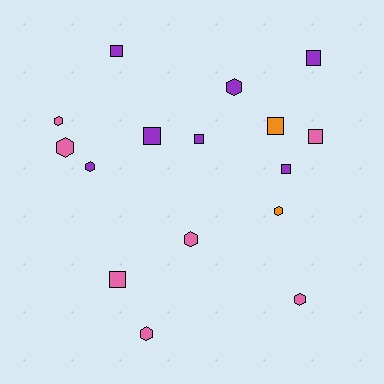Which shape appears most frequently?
Square, with 8 objects.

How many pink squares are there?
There are 2 pink squares.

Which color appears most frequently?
Purple, with 7 objects.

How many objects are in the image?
There are 16 objects.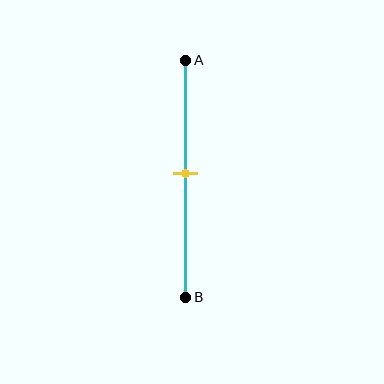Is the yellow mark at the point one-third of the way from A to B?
No, the mark is at about 50% from A, not at the 33% one-third point.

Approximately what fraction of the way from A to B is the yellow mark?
The yellow mark is approximately 50% of the way from A to B.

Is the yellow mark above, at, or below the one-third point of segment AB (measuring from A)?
The yellow mark is below the one-third point of segment AB.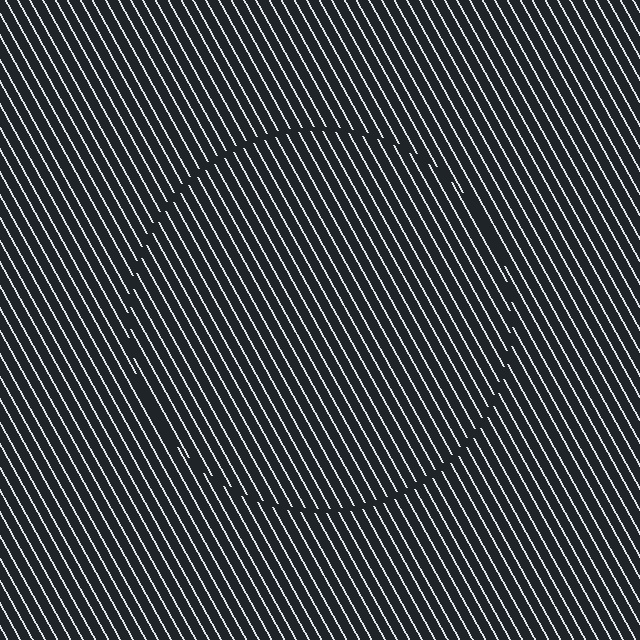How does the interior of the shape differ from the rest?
The interior of the shape contains the same grating, shifted by half a period — the contour is defined by the phase discontinuity where line-ends from the inner and outer gratings abut.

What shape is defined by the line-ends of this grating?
An illusory circle. The interior of the shape contains the same grating, shifted by half a period — the contour is defined by the phase discontinuity where line-ends from the inner and outer gratings abut.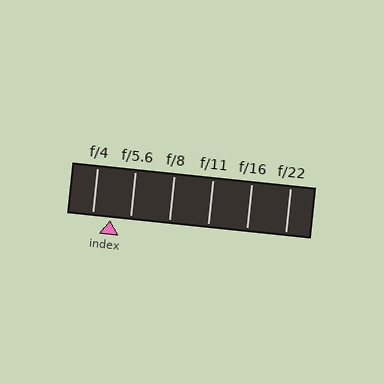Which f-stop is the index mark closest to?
The index mark is closest to f/4.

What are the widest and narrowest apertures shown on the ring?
The widest aperture shown is f/4 and the narrowest is f/22.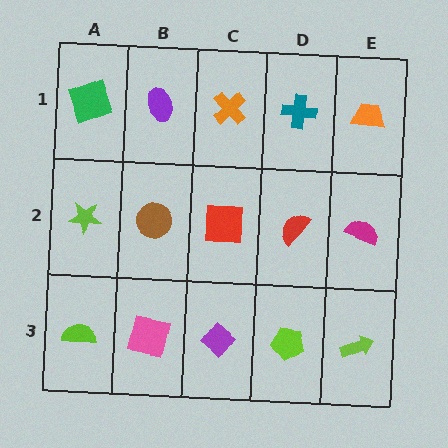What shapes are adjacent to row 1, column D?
A red semicircle (row 2, column D), an orange cross (row 1, column C), an orange trapezoid (row 1, column E).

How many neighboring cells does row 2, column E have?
3.